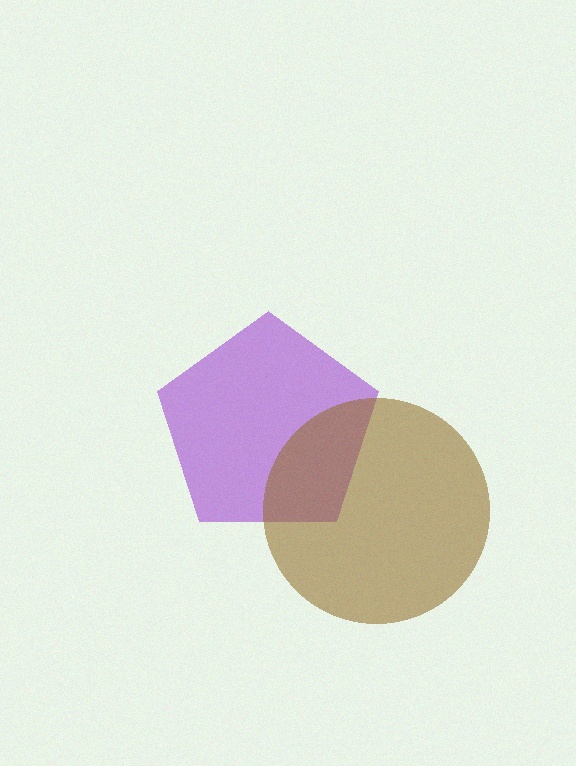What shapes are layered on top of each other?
The layered shapes are: a purple pentagon, a brown circle.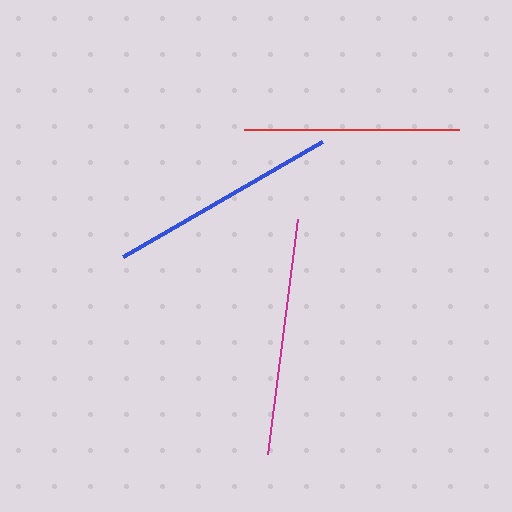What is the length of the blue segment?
The blue segment is approximately 230 pixels long.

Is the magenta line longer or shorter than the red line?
The magenta line is longer than the red line.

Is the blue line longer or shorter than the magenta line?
The magenta line is longer than the blue line.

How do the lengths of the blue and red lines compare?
The blue and red lines are approximately the same length.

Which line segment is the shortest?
The red line is the shortest at approximately 215 pixels.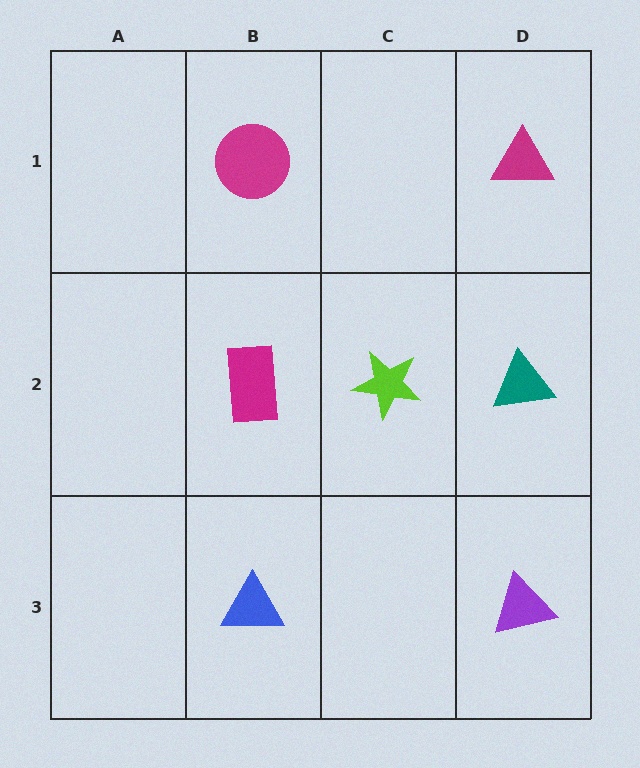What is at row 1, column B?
A magenta circle.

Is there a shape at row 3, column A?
No, that cell is empty.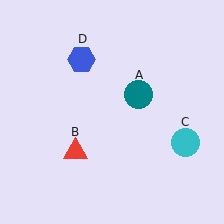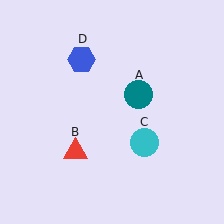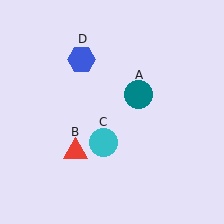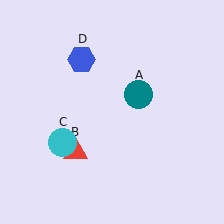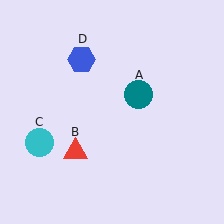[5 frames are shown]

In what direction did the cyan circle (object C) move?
The cyan circle (object C) moved left.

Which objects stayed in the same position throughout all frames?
Teal circle (object A) and red triangle (object B) and blue hexagon (object D) remained stationary.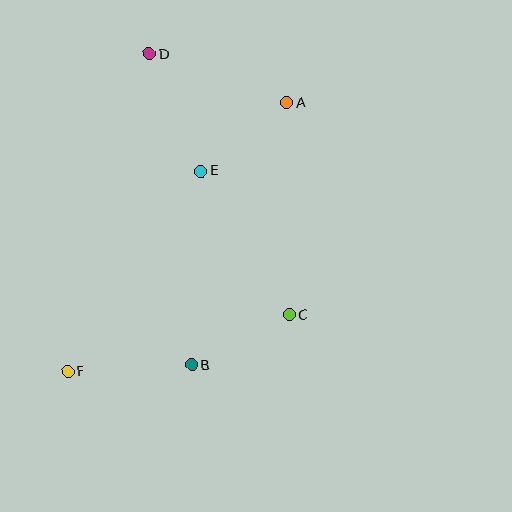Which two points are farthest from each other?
Points A and F are farthest from each other.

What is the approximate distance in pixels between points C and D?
The distance between C and D is approximately 296 pixels.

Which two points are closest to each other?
Points B and C are closest to each other.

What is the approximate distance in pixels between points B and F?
The distance between B and F is approximately 124 pixels.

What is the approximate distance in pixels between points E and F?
The distance between E and F is approximately 241 pixels.